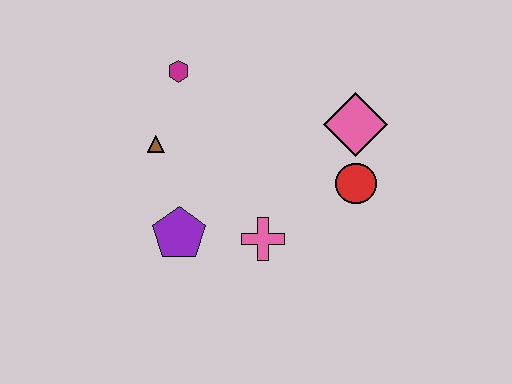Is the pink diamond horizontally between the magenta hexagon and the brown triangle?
No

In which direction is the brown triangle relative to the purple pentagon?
The brown triangle is above the purple pentagon.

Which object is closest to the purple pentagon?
The pink cross is closest to the purple pentagon.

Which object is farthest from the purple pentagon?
The pink diamond is farthest from the purple pentagon.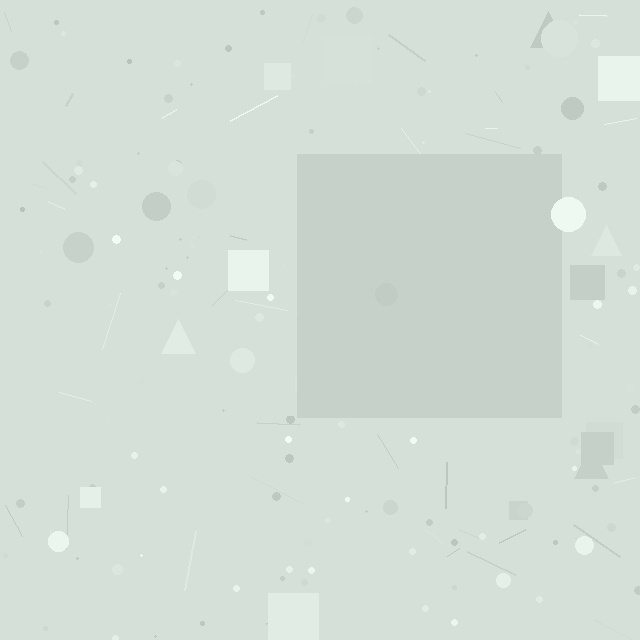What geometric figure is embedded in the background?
A square is embedded in the background.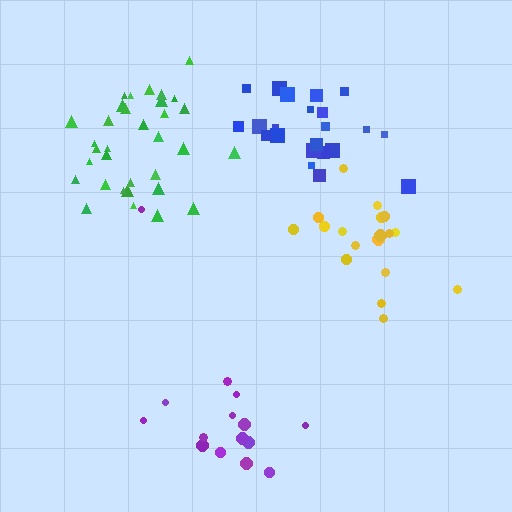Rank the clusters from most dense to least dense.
green, blue, yellow, purple.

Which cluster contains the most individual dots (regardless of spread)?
Green (33).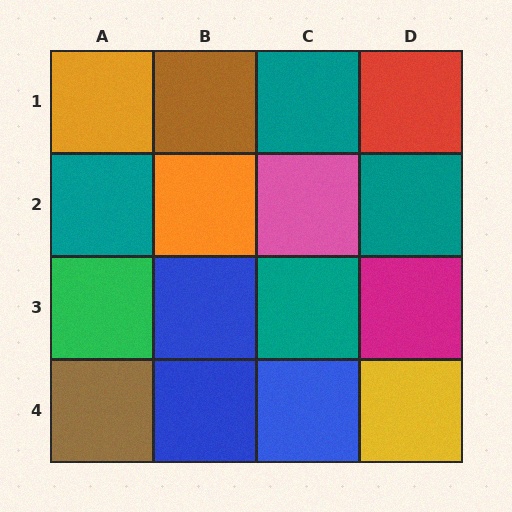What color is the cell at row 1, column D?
Red.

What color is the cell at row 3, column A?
Green.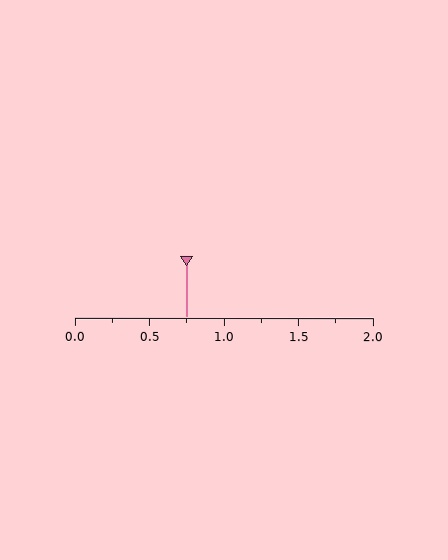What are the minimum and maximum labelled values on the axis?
The axis runs from 0.0 to 2.0.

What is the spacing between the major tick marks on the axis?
The major ticks are spaced 0.5 apart.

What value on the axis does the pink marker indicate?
The marker indicates approximately 0.75.